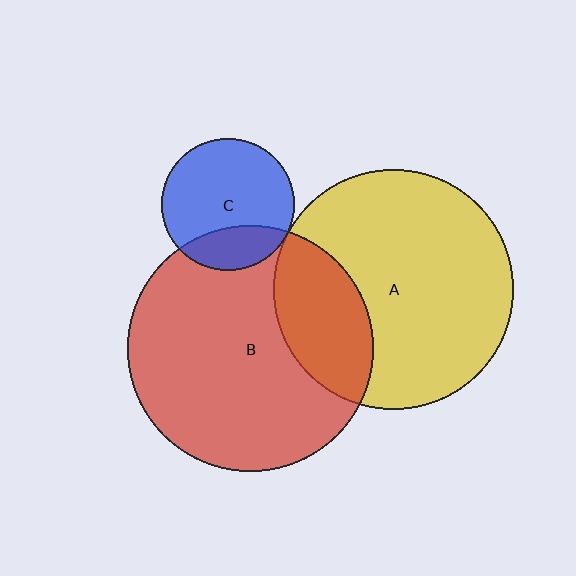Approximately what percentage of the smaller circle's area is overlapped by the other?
Approximately 5%.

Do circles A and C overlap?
Yes.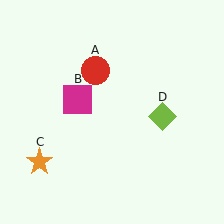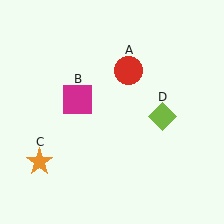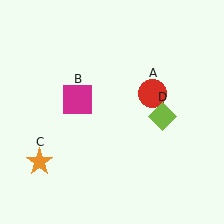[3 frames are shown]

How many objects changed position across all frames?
1 object changed position: red circle (object A).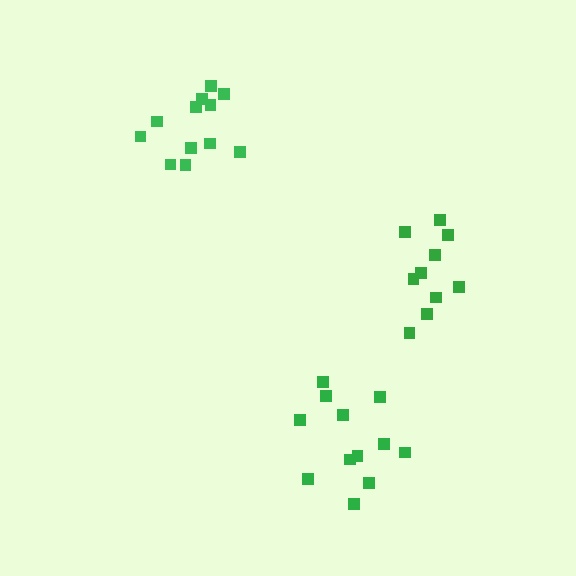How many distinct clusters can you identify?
There are 3 distinct clusters.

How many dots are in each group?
Group 1: 10 dots, Group 2: 12 dots, Group 3: 12 dots (34 total).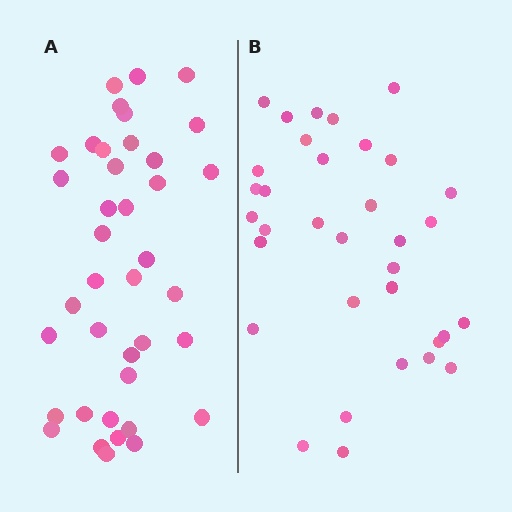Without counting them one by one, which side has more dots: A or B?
Region A (the left region) has more dots.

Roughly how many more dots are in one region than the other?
Region A has about 5 more dots than region B.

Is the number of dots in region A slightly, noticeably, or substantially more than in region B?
Region A has only slightly more — the two regions are fairly close. The ratio is roughly 1.1 to 1.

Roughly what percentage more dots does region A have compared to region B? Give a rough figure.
About 15% more.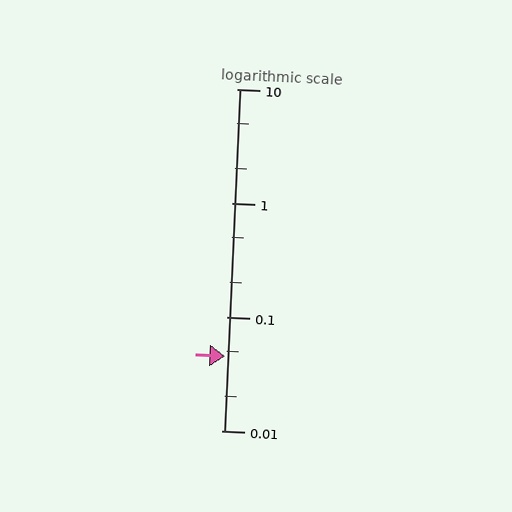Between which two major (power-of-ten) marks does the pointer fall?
The pointer is between 0.01 and 0.1.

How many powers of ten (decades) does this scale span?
The scale spans 3 decades, from 0.01 to 10.